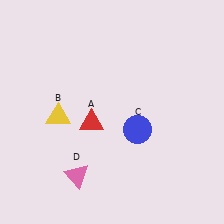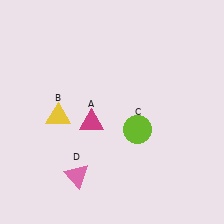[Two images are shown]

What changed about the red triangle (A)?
In Image 1, A is red. In Image 2, it changed to magenta.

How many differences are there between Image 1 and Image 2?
There are 2 differences between the two images.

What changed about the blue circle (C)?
In Image 1, C is blue. In Image 2, it changed to lime.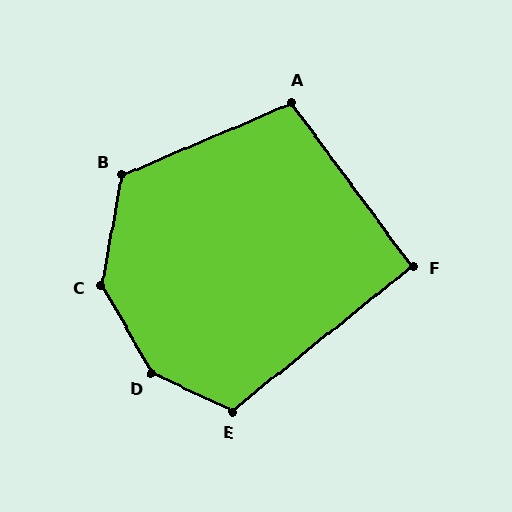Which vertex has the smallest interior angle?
F, at approximately 92 degrees.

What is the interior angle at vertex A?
Approximately 104 degrees (obtuse).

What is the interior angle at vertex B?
Approximately 123 degrees (obtuse).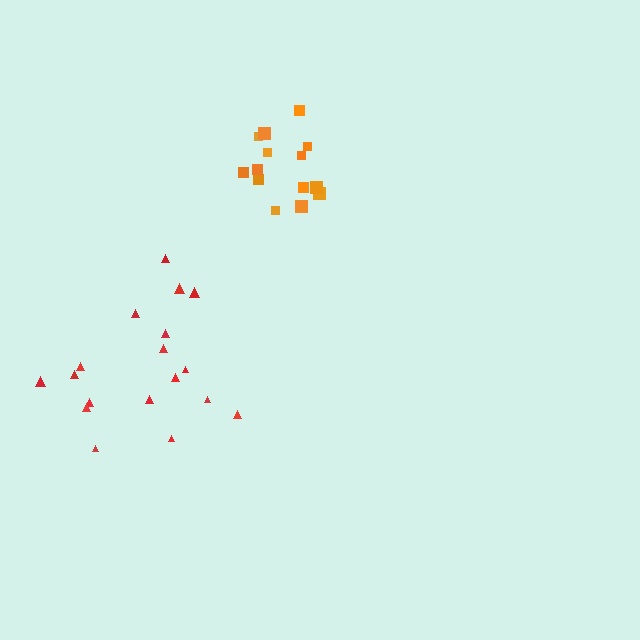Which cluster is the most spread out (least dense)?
Red.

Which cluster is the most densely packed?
Orange.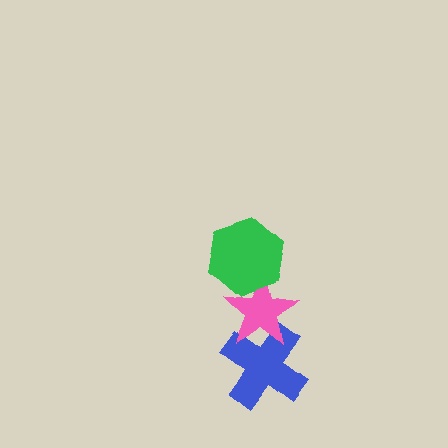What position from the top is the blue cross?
The blue cross is 3rd from the top.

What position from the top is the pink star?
The pink star is 2nd from the top.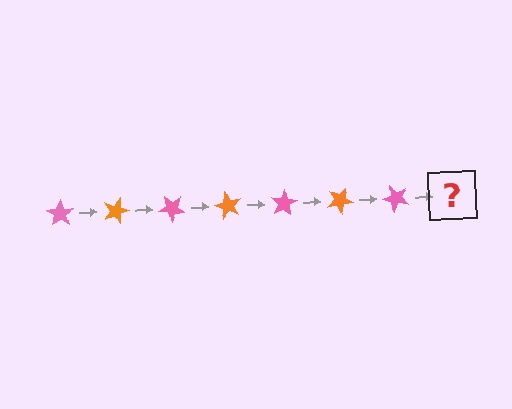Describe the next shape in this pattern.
It should be an orange star, rotated 140 degrees from the start.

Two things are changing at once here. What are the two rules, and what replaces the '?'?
The two rules are that it rotates 20 degrees each step and the color cycles through pink and orange. The '?' should be an orange star, rotated 140 degrees from the start.